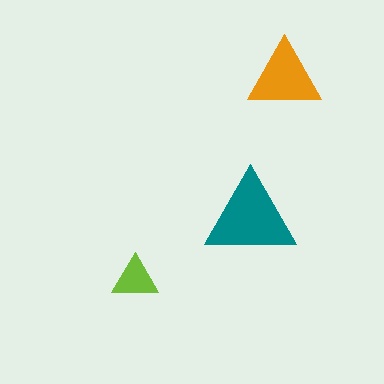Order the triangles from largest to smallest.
the teal one, the orange one, the lime one.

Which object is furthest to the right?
The orange triangle is rightmost.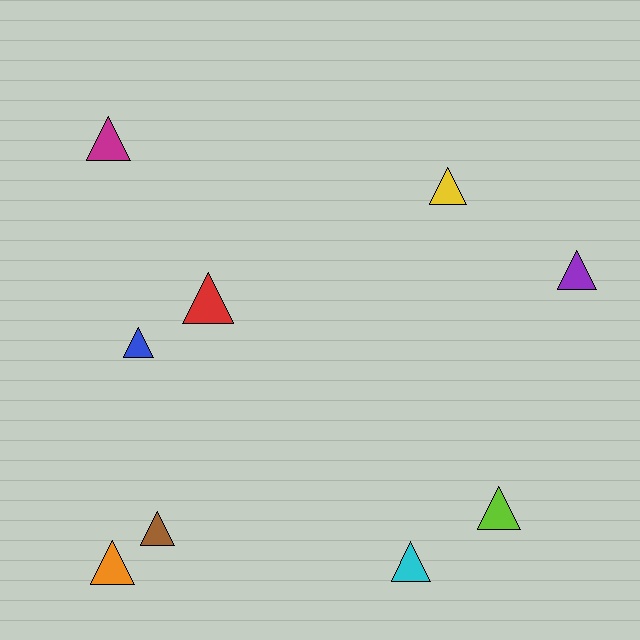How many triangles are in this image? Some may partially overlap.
There are 9 triangles.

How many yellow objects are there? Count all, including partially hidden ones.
There is 1 yellow object.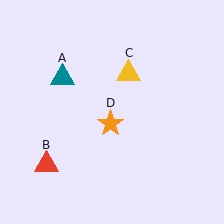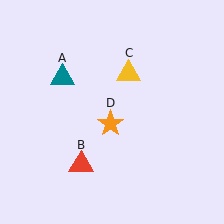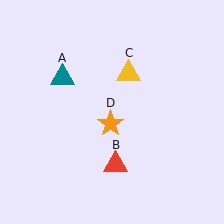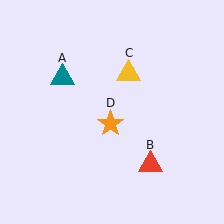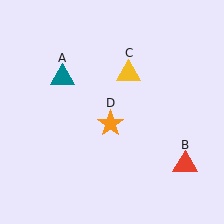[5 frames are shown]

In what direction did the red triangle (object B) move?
The red triangle (object B) moved right.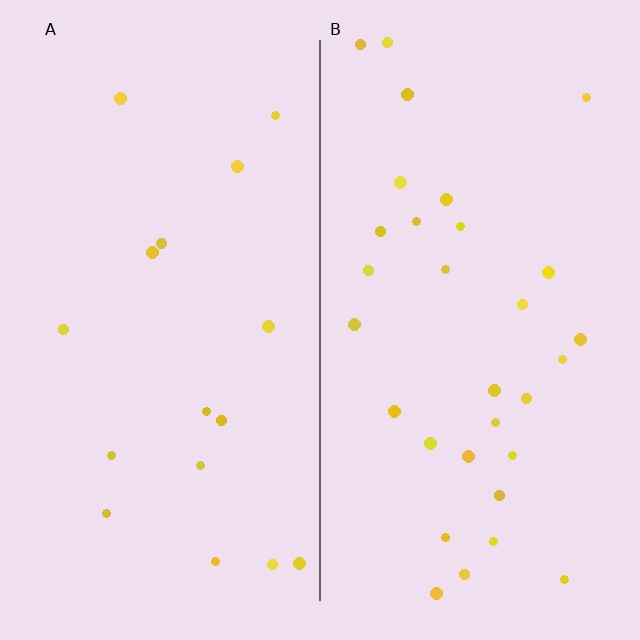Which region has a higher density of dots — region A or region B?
B (the right).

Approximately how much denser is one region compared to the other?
Approximately 1.9× — region B over region A.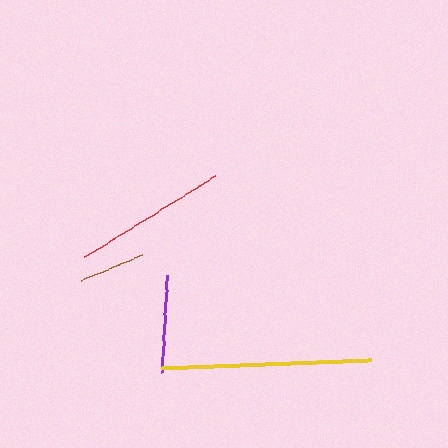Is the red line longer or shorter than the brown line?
The red line is longer than the brown line.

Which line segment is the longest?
The yellow line is the longest at approximately 211 pixels.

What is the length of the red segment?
The red segment is approximately 154 pixels long.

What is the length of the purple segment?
The purple segment is approximately 98 pixels long.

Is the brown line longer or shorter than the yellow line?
The yellow line is longer than the brown line.